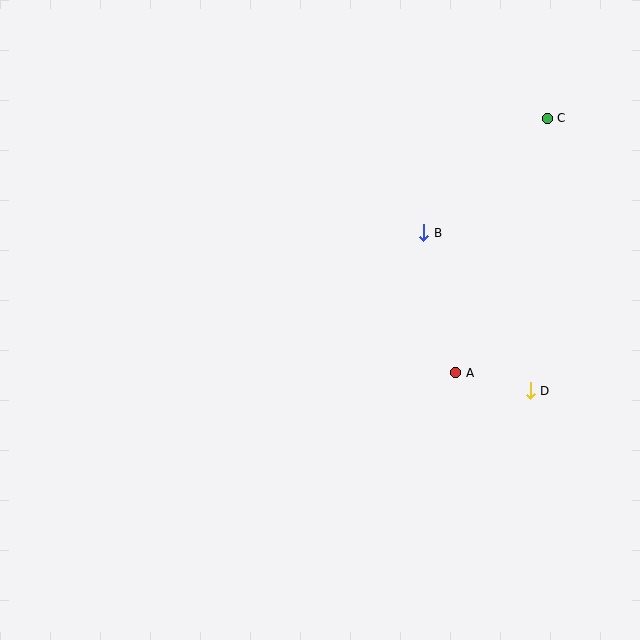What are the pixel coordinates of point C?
Point C is at (547, 118).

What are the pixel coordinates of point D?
Point D is at (530, 391).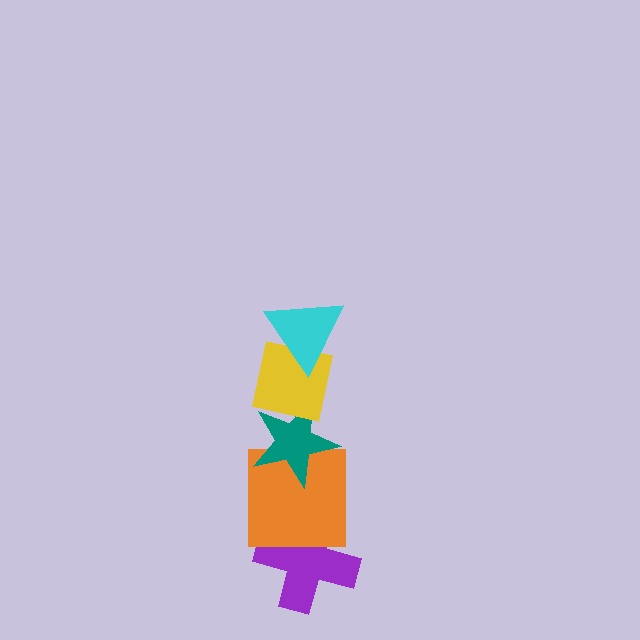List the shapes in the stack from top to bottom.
From top to bottom: the cyan triangle, the yellow square, the teal star, the orange square, the purple cross.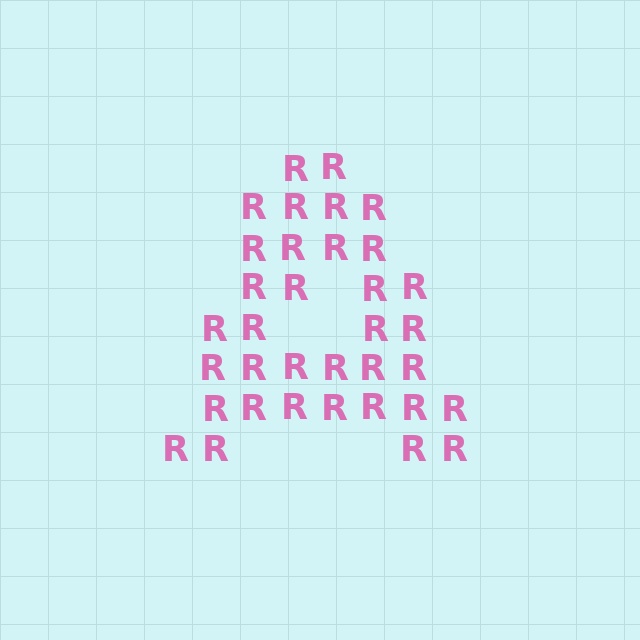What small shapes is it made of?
It is made of small letter R's.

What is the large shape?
The large shape is the letter A.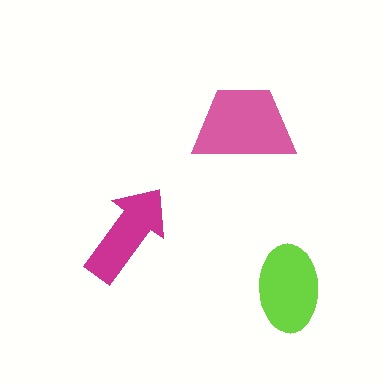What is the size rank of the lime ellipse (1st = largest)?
2nd.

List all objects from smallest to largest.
The magenta arrow, the lime ellipse, the pink trapezoid.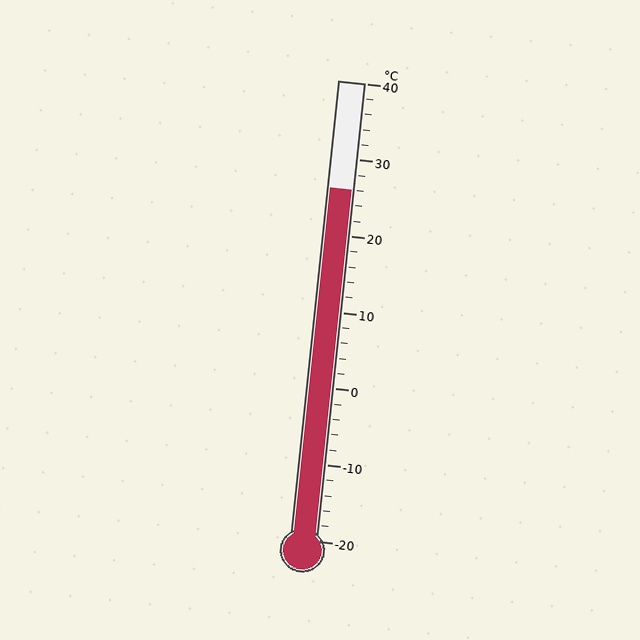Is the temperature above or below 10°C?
The temperature is above 10°C.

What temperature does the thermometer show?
The thermometer shows approximately 26°C.